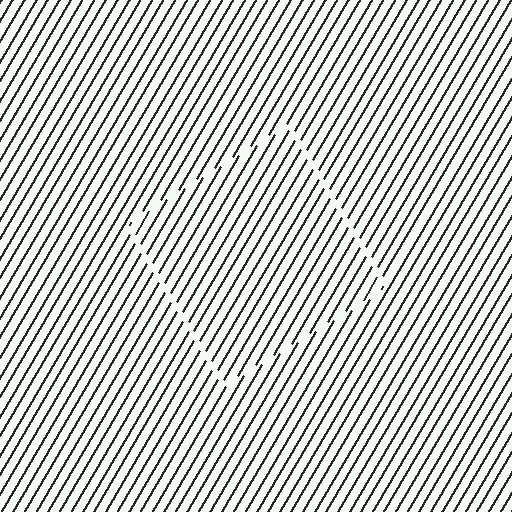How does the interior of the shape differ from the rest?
The interior of the shape contains the same grating, shifted by half a period — the contour is defined by the phase discontinuity where line-ends from the inner and outer gratings abut.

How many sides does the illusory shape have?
4 sides — the line-ends trace a square.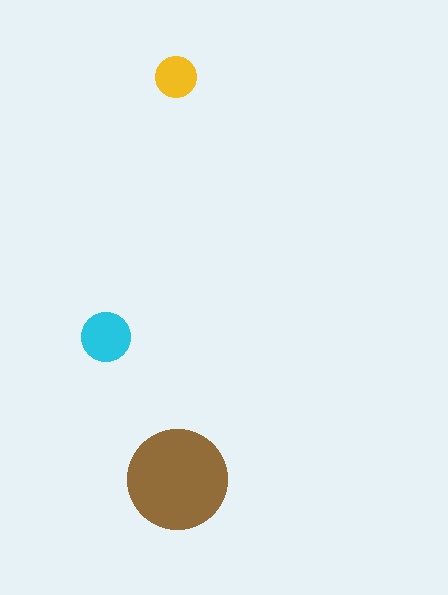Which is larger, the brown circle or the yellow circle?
The brown one.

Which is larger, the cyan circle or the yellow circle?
The cyan one.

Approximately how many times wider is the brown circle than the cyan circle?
About 2 times wider.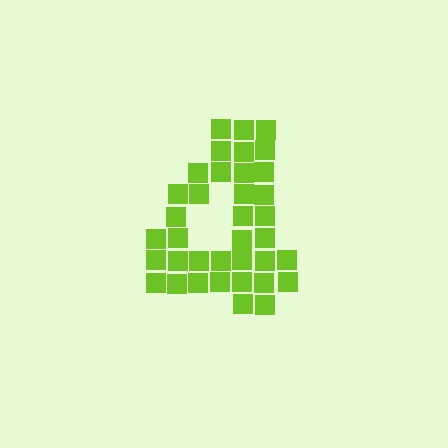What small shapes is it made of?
It is made of small squares.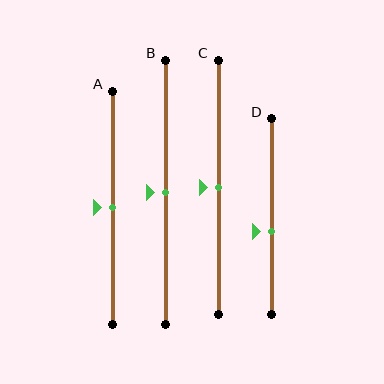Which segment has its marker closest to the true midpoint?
Segment A has its marker closest to the true midpoint.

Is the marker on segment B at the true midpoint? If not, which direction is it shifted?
Yes, the marker on segment B is at the true midpoint.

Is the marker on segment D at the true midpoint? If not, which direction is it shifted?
No, the marker on segment D is shifted downward by about 8% of the segment length.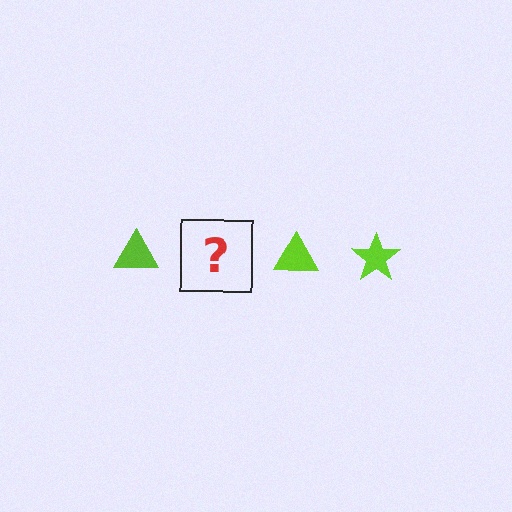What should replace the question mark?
The question mark should be replaced with a lime star.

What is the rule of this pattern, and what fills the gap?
The rule is that the pattern cycles through triangle, star shapes in lime. The gap should be filled with a lime star.